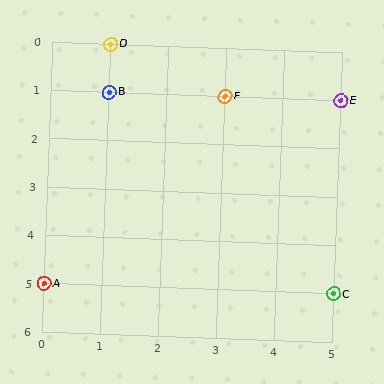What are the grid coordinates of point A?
Point A is at grid coordinates (0, 5).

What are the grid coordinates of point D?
Point D is at grid coordinates (1, 0).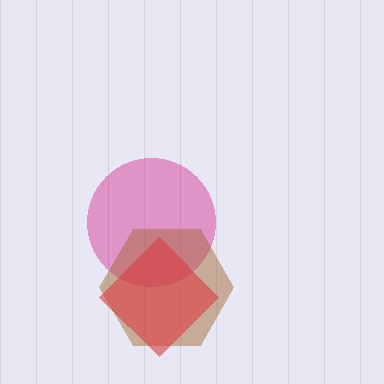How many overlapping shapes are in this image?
There are 3 overlapping shapes in the image.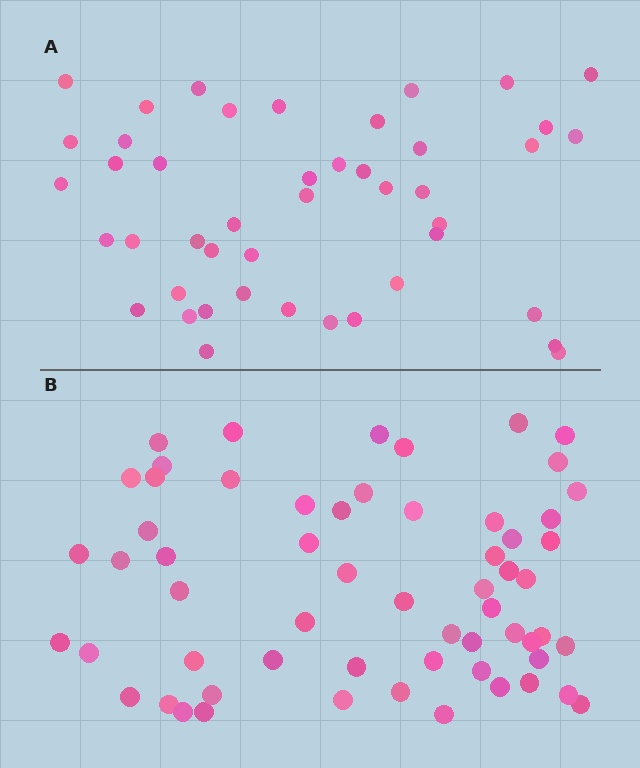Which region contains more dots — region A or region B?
Region B (the bottom region) has more dots.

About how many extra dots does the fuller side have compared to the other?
Region B has approximately 15 more dots than region A.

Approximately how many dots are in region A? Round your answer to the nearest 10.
About 40 dots. (The exact count is 45, which rounds to 40.)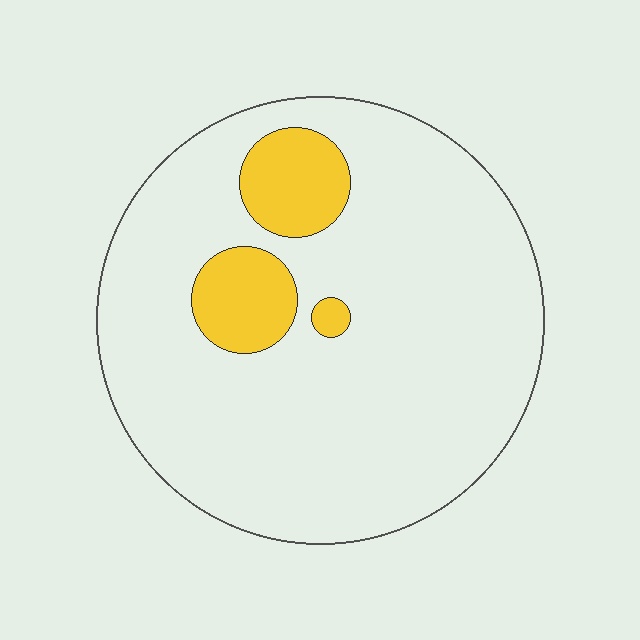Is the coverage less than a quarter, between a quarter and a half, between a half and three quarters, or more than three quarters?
Less than a quarter.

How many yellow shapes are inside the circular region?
3.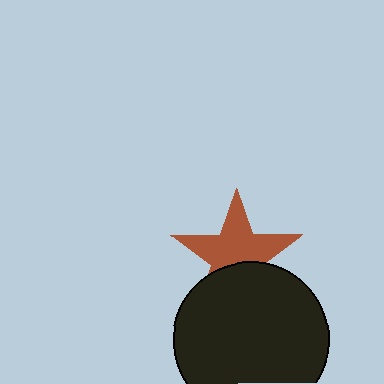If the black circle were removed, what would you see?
You would see the complete brown star.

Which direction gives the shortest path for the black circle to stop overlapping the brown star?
Moving down gives the shortest separation.